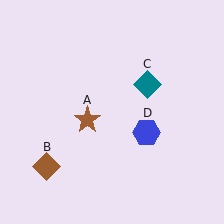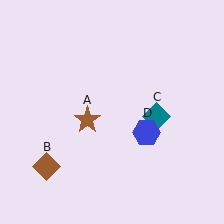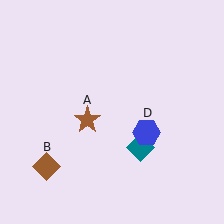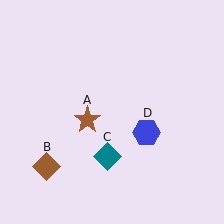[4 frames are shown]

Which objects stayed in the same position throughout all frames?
Brown star (object A) and brown diamond (object B) and blue hexagon (object D) remained stationary.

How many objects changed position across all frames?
1 object changed position: teal diamond (object C).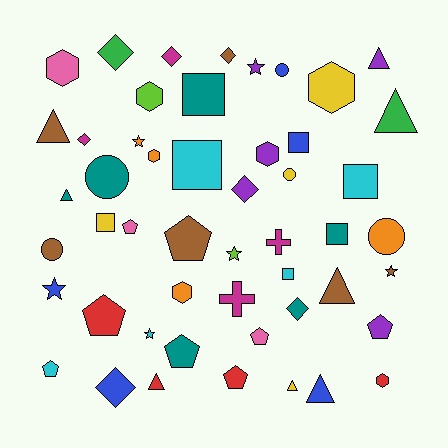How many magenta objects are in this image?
There are 4 magenta objects.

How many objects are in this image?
There are 50 objects.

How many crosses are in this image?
There are 2 crosses.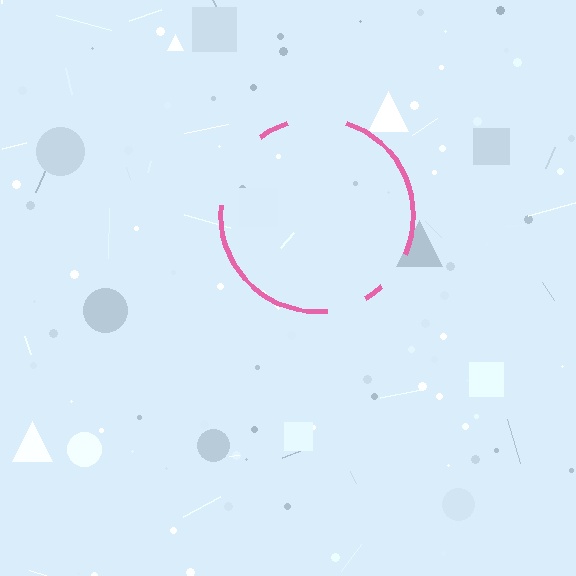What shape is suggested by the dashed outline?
The dashed outline suggests a circle.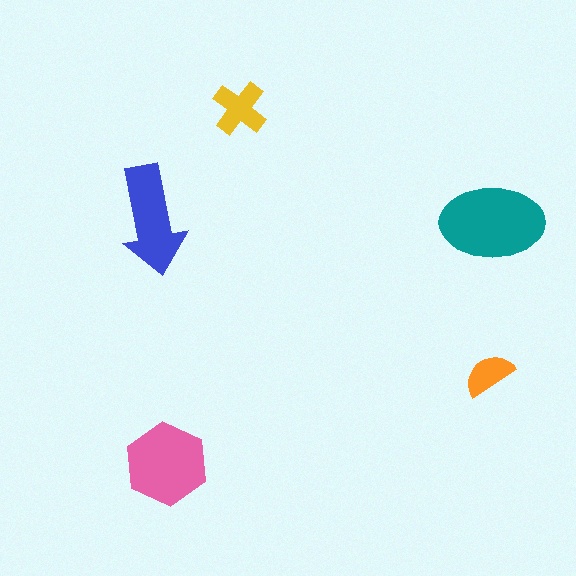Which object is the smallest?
The orange semicircle.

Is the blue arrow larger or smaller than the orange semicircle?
Larger.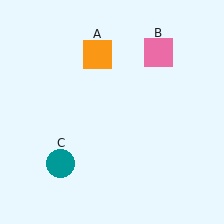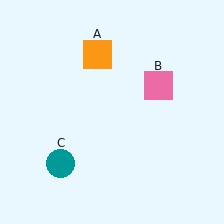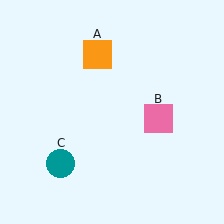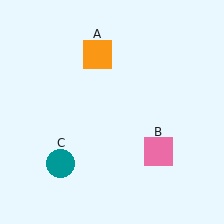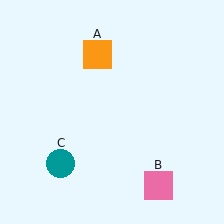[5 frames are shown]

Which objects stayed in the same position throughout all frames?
Orange square (object A) and teal circle (object C) remained stationary.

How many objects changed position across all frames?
1 object changed position: pink square (object B).